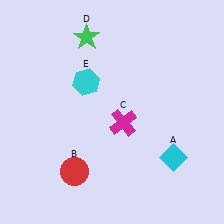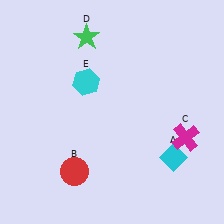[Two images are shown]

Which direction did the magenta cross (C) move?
The magenta cross (C) moved right.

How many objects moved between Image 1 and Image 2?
1 object moved between the two images.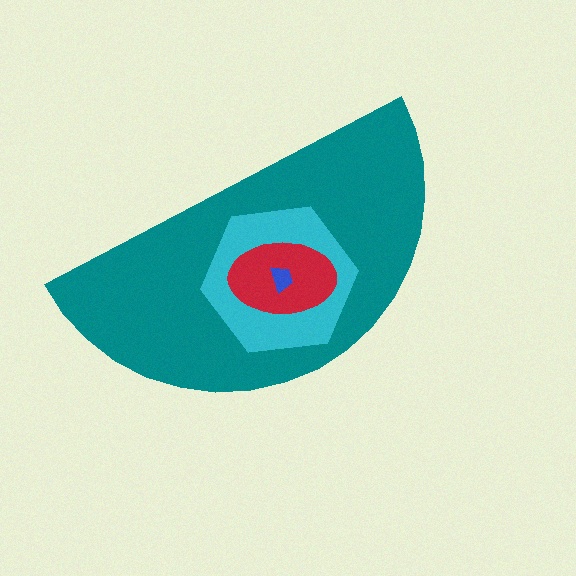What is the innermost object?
The blue trapezoid.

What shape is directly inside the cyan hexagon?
The red ellipse.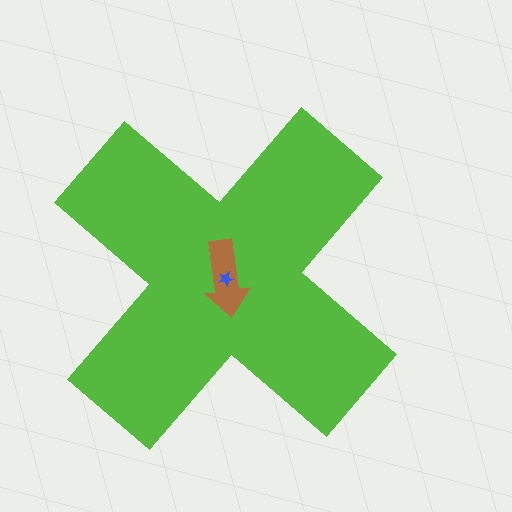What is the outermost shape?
The lime cross.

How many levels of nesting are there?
3.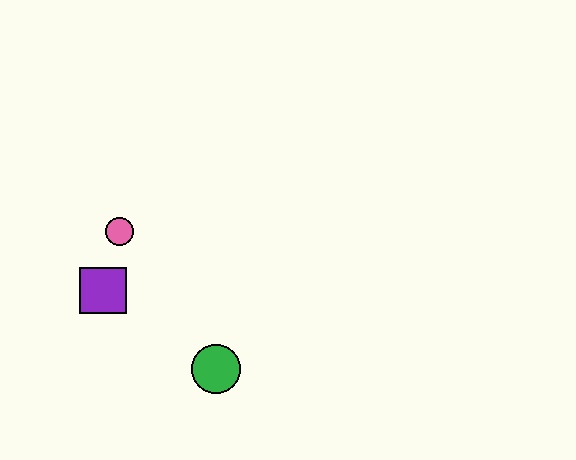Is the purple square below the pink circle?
Yes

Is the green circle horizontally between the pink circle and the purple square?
No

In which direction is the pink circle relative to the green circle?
The pink circle is above the green circle.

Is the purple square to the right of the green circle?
No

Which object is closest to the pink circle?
The purple square is closest to the pink circle.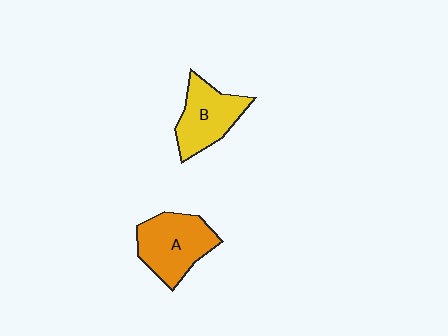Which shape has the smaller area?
Shape B (yellow).